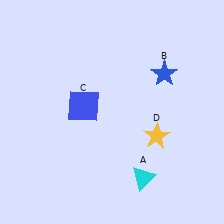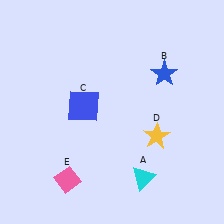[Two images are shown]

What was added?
A pink diamond (E) was added in Image 2.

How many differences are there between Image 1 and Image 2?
There is 1 difference between the two images.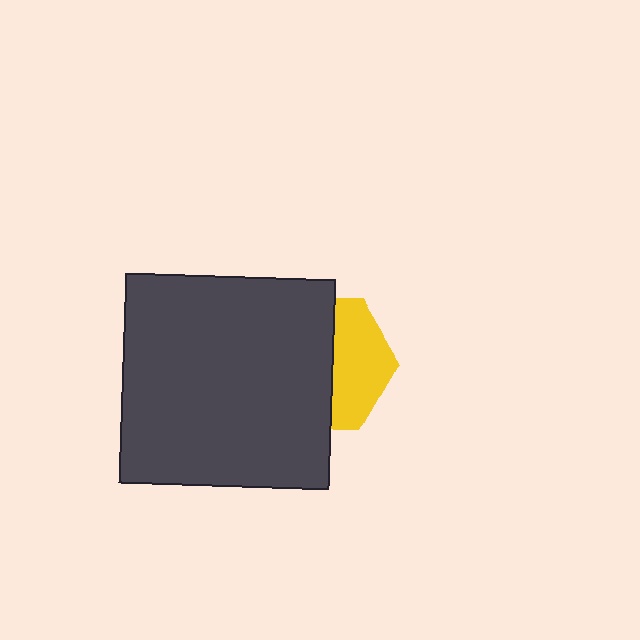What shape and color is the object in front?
The object in front is a dark gray square.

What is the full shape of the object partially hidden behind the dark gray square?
The partially hidden object is a yellow hexagon.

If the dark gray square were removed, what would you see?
You would see the complete yellow hexagon.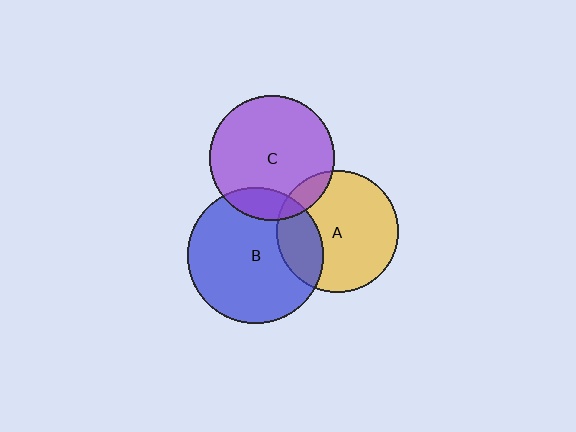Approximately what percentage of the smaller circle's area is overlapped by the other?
Approximately 10%.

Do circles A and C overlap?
Yes.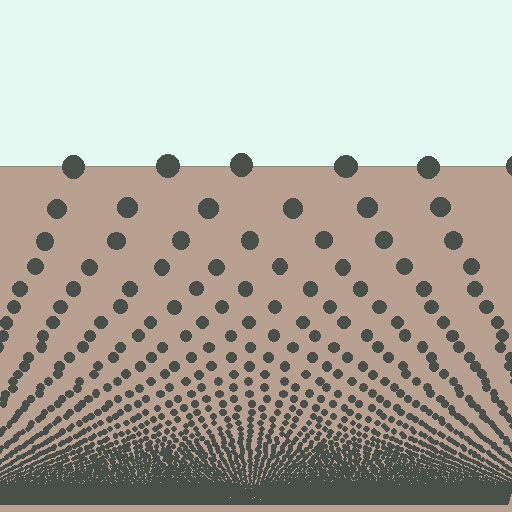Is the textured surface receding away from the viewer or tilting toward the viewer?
The surface appears to tilt toward the viewer. Texture elements get larger and sparser toward the top.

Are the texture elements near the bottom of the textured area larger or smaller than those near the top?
Smaller. The gradient is inverted — elements near the bottom are smaller and denser.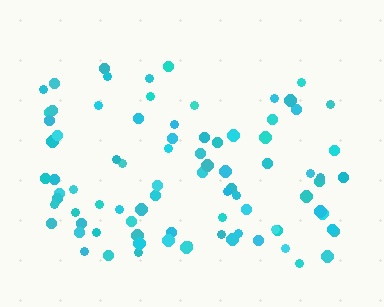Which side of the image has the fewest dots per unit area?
The top.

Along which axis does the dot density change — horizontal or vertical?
Vertical.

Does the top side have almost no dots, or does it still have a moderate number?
Still a moderate number, just noticeably fewer than the bottom.